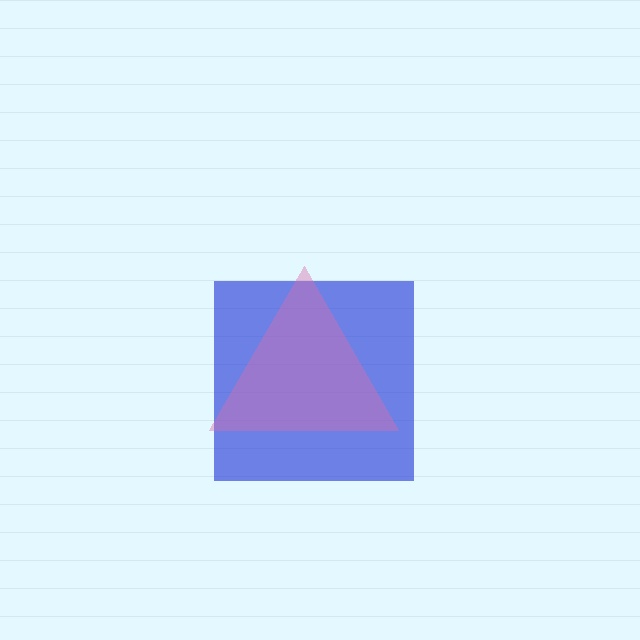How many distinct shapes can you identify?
There are 2 distinct shapes: a blue square, a pink triangle.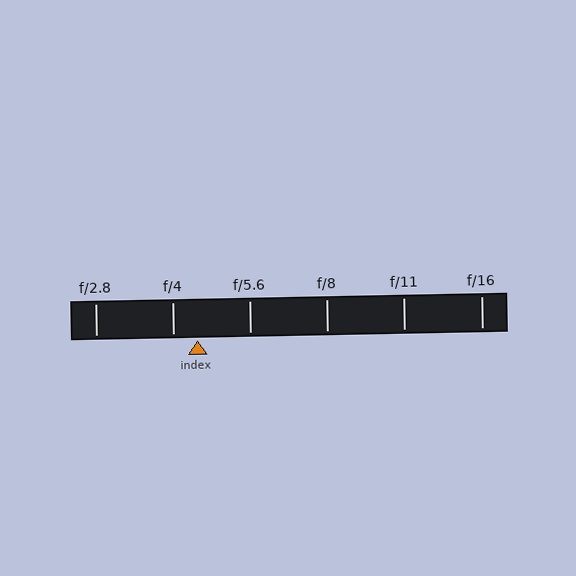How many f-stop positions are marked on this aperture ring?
There are 6 f-stop positions marked.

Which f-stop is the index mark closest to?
The index mark is closest to f/4.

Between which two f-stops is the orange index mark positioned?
The index mark is between f/4 and f/5.6.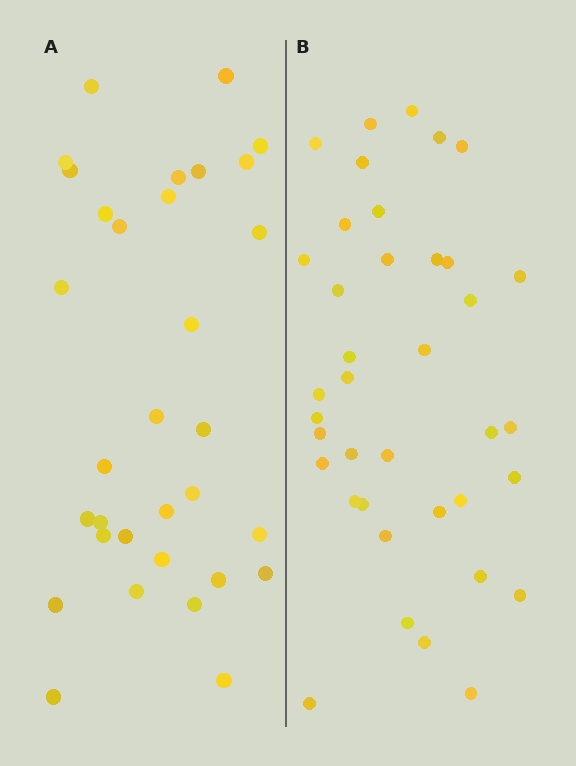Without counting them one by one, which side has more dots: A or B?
Region B (the right region) has more dots.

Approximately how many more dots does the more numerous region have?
Region B has about 6 more dots than region A.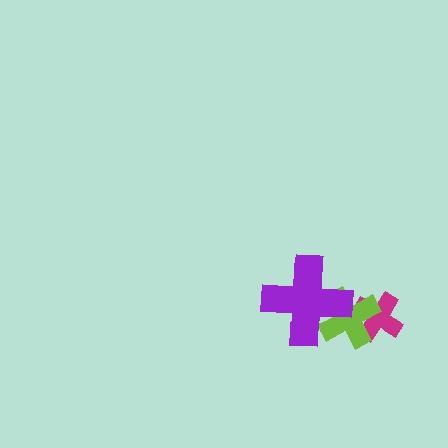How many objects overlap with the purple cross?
1 object overlaps with the purple cross.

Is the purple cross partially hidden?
No, no other shape covers it.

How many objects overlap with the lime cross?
2 objects overlap with the lime cross.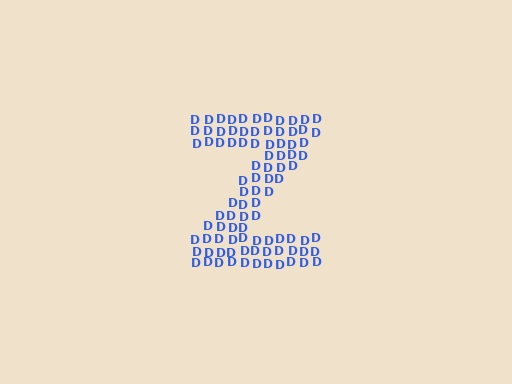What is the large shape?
The large shape is the letter Z.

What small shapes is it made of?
It is made of small letter D's.